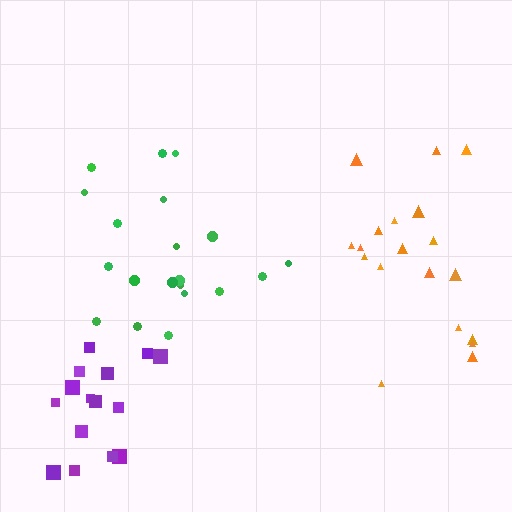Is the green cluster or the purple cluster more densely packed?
Purple.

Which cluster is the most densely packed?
Purple.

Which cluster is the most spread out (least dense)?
Green.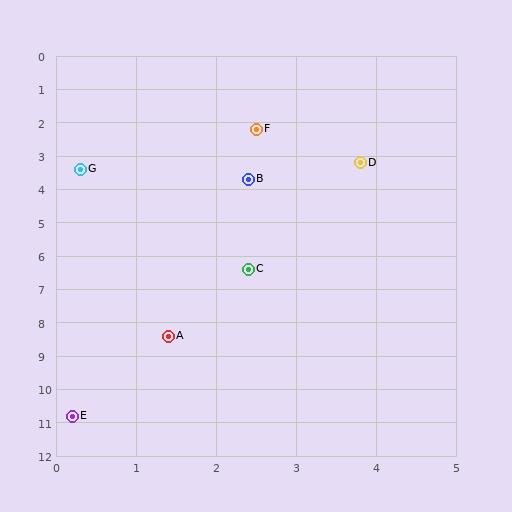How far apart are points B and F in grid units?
Points B and F are about 1.5 grid units apart.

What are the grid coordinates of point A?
Point A is at approximately (1.4, 8.4).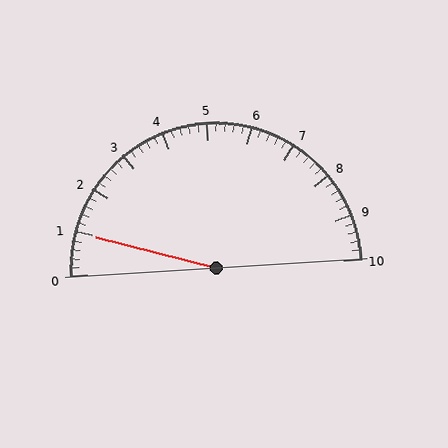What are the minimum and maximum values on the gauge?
The gauge ranges from 0 to 10.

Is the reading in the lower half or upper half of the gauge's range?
The reading is in the lower half of the range (0 to 10).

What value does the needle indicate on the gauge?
The needle indicates approximately 1.0.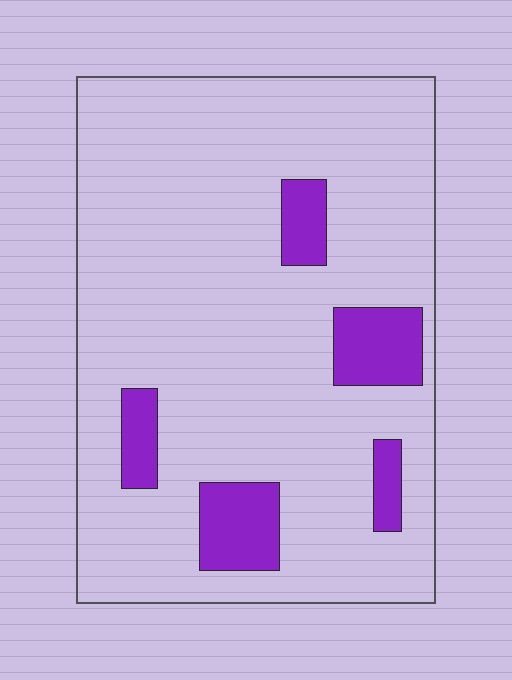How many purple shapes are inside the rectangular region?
5.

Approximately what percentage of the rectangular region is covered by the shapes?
Approximately 15%.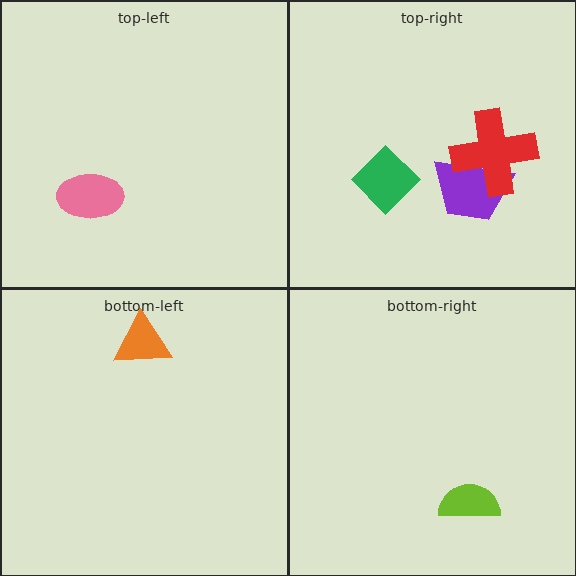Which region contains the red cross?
The top-right region.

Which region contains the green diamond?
The top-right region.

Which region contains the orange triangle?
The bottom-left region.